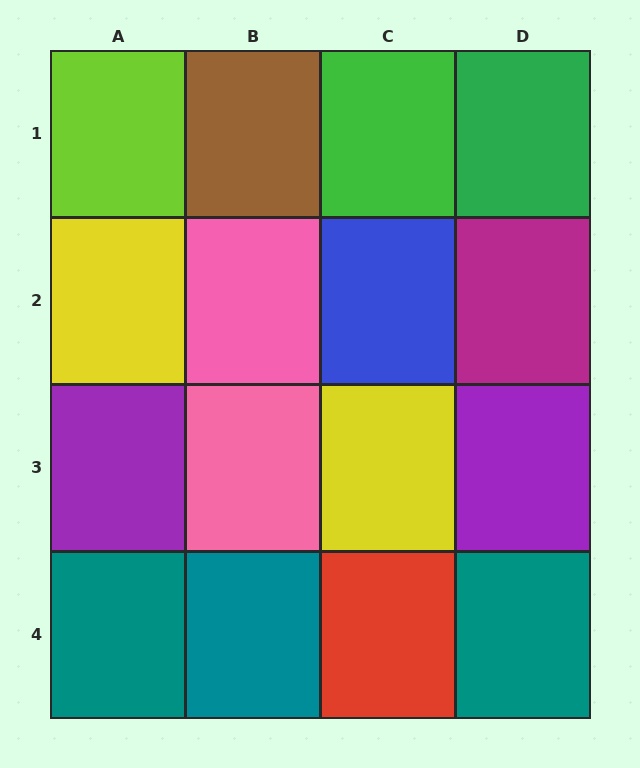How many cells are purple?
2 cells are purple.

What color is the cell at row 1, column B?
Brown.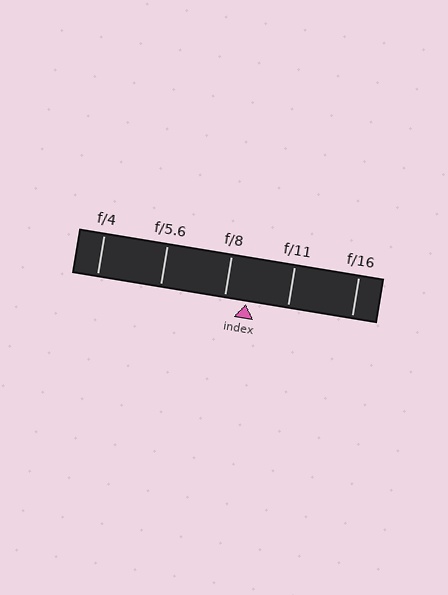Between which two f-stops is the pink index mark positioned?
The index mark is between f/8 and f/11.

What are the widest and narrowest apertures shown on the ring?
The widest aperture shown is f/4 and the narrowest is f/16.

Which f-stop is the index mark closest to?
The index mark is closest to f/8.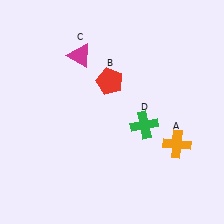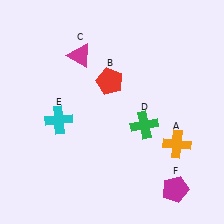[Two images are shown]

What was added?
A cyan cross (E), a magenta pentagon (F) were added in Image 2.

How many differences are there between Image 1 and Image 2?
There are 2 differences between the two images.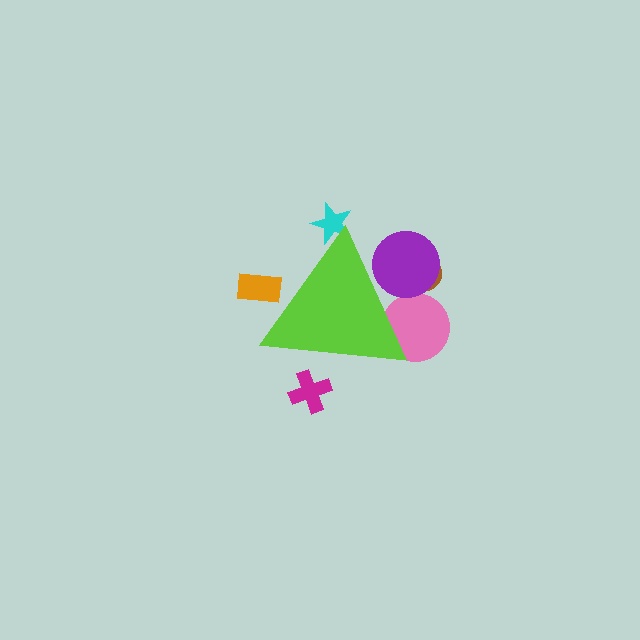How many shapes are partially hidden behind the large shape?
6 shapes are partially hidden.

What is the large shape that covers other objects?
A lime triangle.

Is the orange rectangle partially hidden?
Yes, the orange rectangle is partially hidden behind the lime triangle.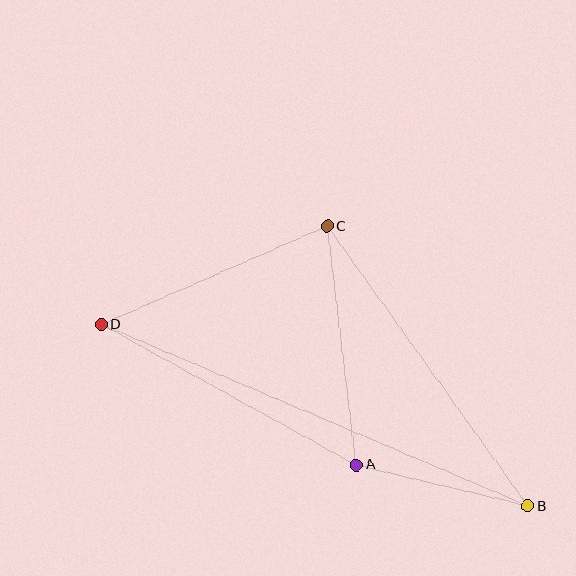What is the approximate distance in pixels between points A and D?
The distance between A and D is approximately 291 pixels.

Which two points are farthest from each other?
Points B and D are farthest from each other.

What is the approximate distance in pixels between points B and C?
The distance between B and C is approximately 345 pixels.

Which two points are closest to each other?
Points A and B are closest to each other.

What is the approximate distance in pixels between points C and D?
The distance between C and D is approximately 246 pixels.